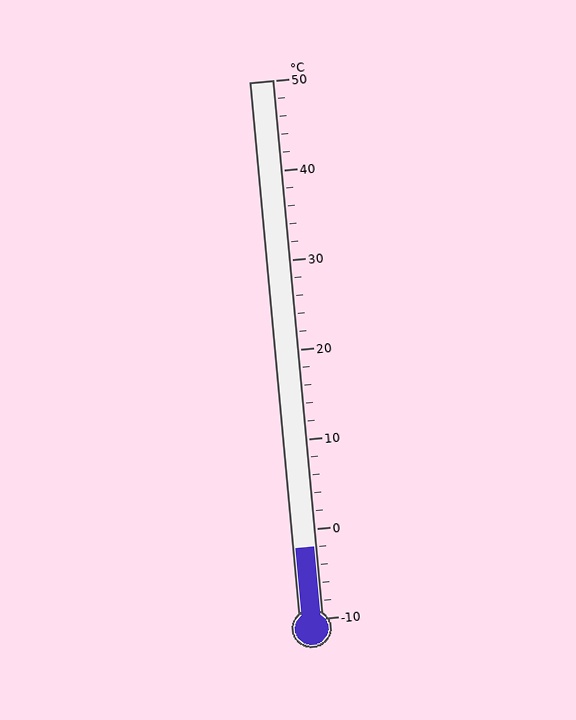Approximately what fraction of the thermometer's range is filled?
The thermometer is filled to approximately 15% of its range.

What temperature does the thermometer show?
The thermometer shows approximately -2°C.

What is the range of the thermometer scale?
The thermometer scale ranges from -10°C to 50°C.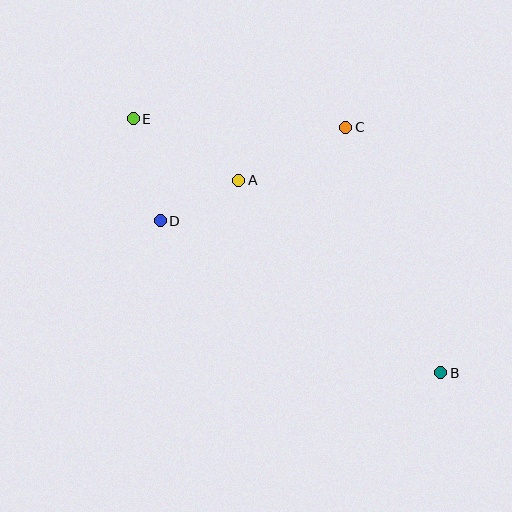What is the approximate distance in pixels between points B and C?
The distance between B and C is approximately 263 pixels.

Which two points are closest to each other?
Points A and D are closest to each other.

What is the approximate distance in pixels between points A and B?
The distance between A and B is approximately 279 pixels.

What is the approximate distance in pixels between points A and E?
The distance between A and E is approximately 122 pixels.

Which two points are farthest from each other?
Points B and E are farthest from each other.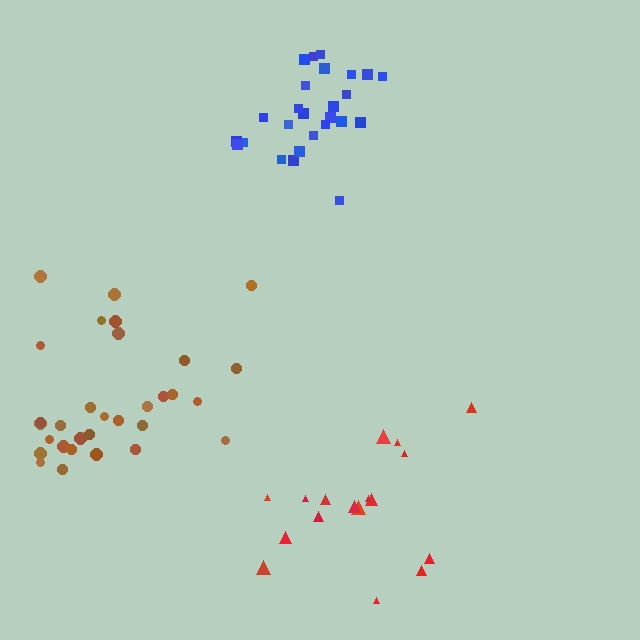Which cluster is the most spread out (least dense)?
Red.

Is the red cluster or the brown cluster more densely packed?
Brown.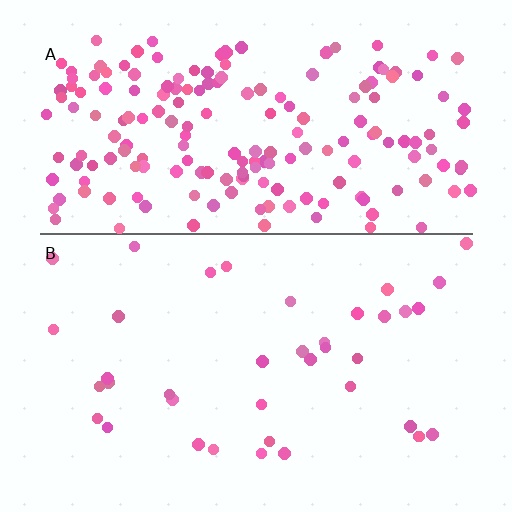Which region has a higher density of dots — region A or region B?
A (the top).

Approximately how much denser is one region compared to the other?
Approximately 4.9× — region A over region B.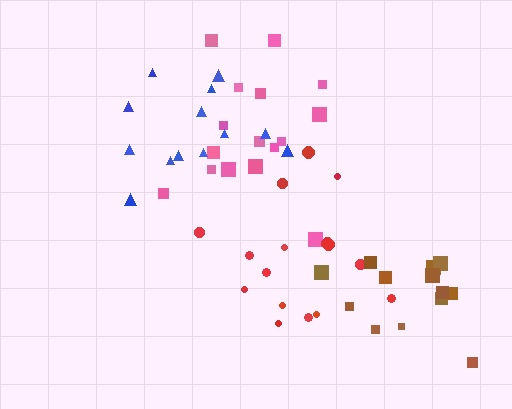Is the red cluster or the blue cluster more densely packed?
Blue.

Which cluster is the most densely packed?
Brown.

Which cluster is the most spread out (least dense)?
Pink.